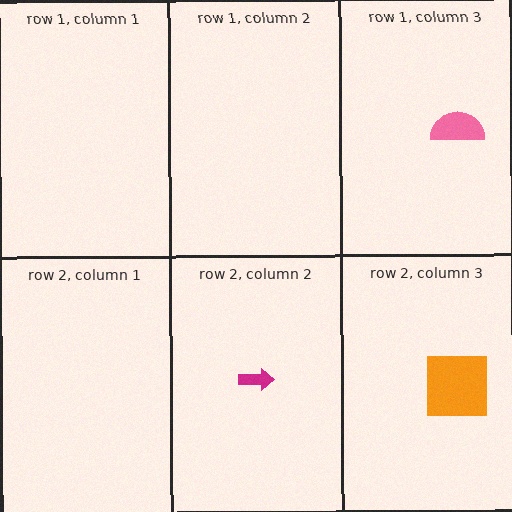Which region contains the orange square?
The row 2, column 3 region.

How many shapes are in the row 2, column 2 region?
1.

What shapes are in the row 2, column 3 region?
The orange square.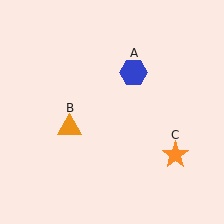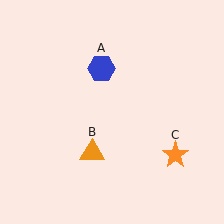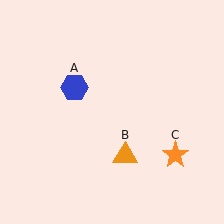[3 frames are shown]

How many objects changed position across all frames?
2 objects changed position: blue hexagon (object A), orange triangle (object B).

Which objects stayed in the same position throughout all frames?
Orange star (object C) remained stationary.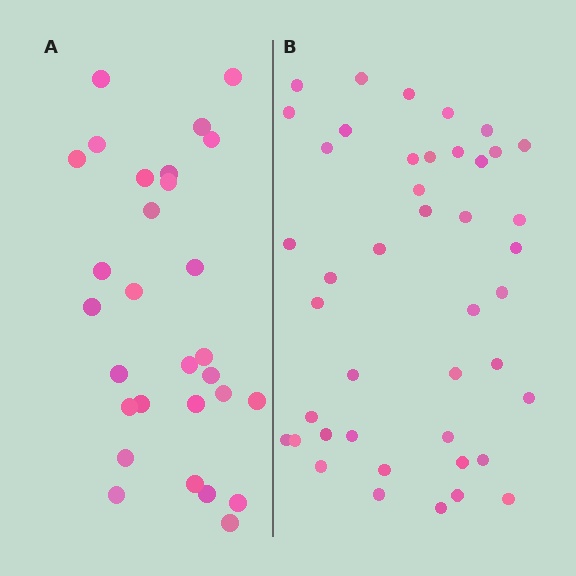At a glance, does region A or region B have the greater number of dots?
Region B (the right region) has more dots.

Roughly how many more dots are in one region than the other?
Region B has approximately 15 more dots than region A.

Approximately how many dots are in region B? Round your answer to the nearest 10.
About 40 dots. (The exact count is 43, which rounds to 40.)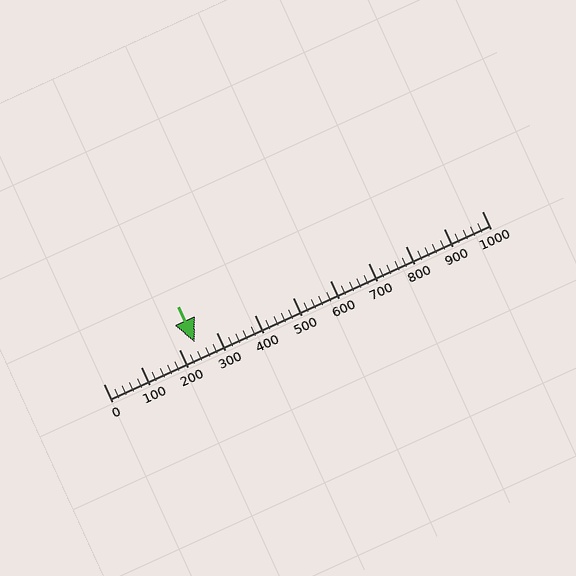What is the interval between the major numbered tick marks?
The major tick marks are spaced 100 units apart.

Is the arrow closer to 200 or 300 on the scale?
The arrow is closer to 200.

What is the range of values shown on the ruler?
The ruler shows values from 0 to 1000.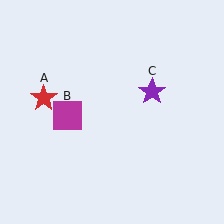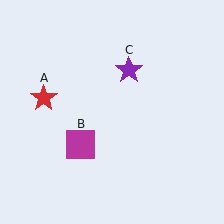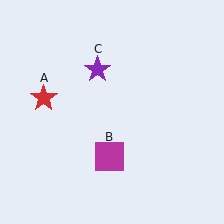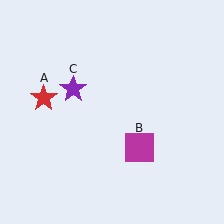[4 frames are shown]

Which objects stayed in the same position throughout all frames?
Red star (object A) remained stationary.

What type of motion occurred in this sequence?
The magenta square (object B), purple star (object C) rotated counterclockwise around the center of the scene.